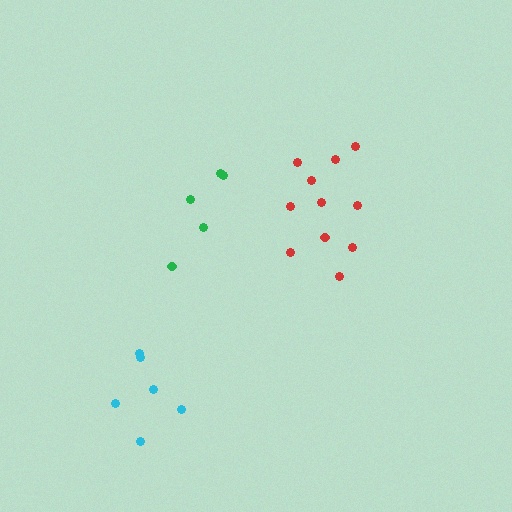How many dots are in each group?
Group 1: 5 dots, Group 2: 11 dots, Group 3: 6 dots (22 total).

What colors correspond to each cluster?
The clusters are colored: green, red, cyan.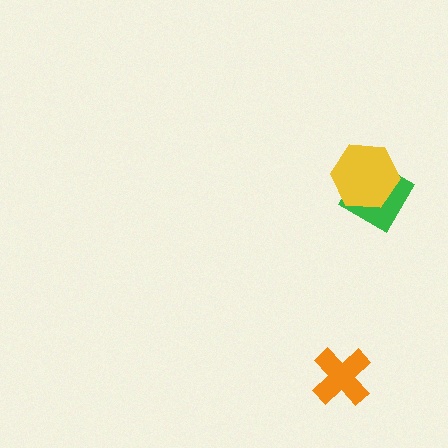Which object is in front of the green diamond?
The yellow hexagon is in front of the green diamond.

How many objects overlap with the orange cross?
0 objects overlap with the orange cross.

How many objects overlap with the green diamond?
1 object overlaps with the green diamond.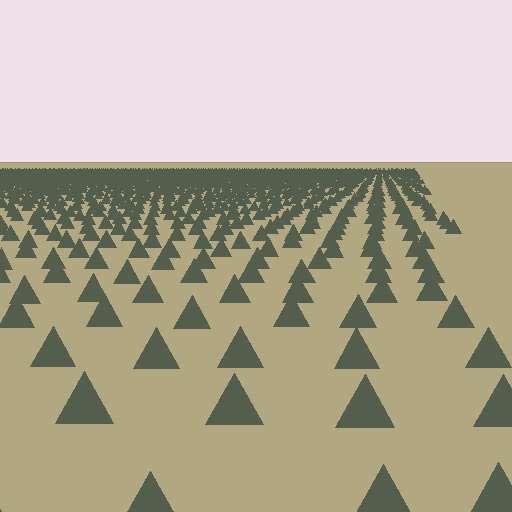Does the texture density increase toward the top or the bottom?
Density increases toward the top.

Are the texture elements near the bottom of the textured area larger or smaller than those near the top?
Larger. Near the bottom, elements are closer to the viewer and appear at a bigger on-screen size.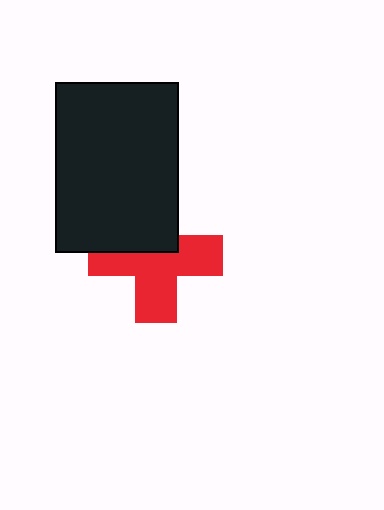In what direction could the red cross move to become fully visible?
The red cross could move down. That would shift it out from behind the black rectangle entirely.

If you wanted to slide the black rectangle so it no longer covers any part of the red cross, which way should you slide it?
Slide it up — that is the most direct way to separate the two shapes.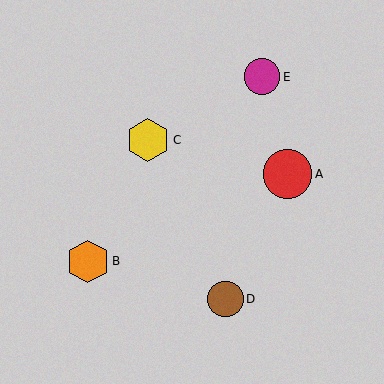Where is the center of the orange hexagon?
The center of the orange hexagon is at (88, 261).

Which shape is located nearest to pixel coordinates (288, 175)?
The red circle (labeled A) at (288, 174) is nearest to that location.